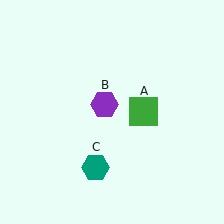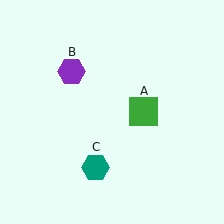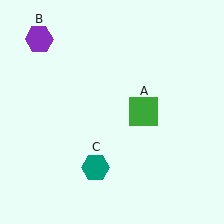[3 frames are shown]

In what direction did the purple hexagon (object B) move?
The purple hexagon (object B) moved up and to the left.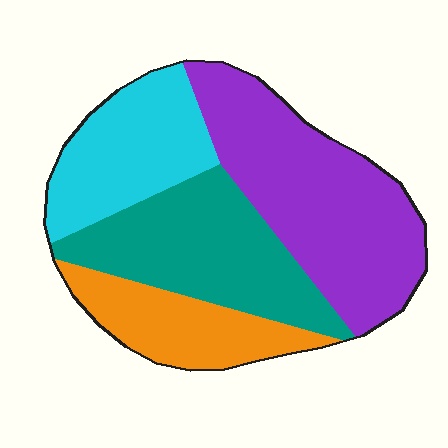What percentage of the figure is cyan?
Cyan takes up about one fifth (1/5) of the figure.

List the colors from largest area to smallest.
From largest to smallest: purple, teal, cyan, orange.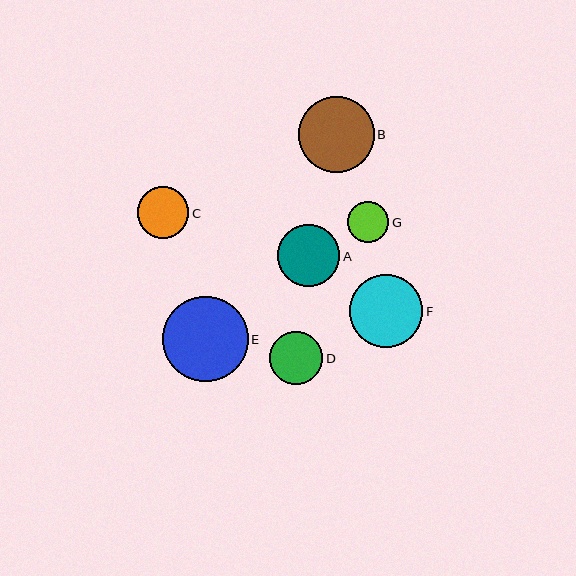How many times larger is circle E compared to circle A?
Circle E is approximately 1.4 times the size of circle A.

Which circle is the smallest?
Circle G is the smallest with a size of approximately 41 pixels.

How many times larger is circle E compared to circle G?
Circle E is approximately 2.1 times the size of circle G.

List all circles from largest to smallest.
From largest to smallest: E, B, F, A, D, C, G.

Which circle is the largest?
Circle E is the largest with a size of approximately 85 pixels.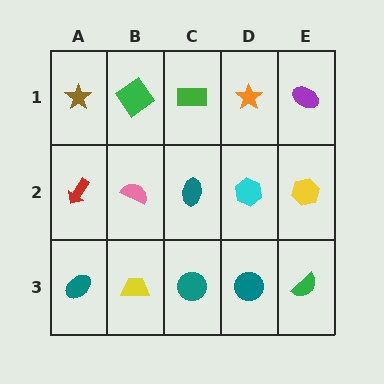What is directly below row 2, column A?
A teal ellipse.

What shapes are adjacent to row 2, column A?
A brown star (row 1, column A), a teal ellipse (row 3, column A), a pink semicircle (row 2, column B).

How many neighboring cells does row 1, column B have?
3.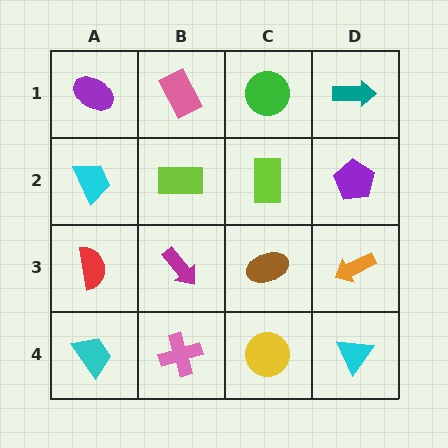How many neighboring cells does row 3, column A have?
3.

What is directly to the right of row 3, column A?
A magenta arrow.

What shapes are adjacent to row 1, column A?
A cyan trapezoid (row 2, column A), a pink rectangle (row 1, column B).